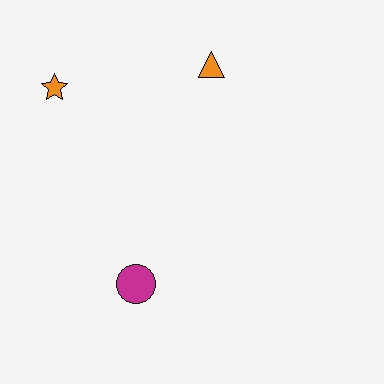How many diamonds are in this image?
There are no diamonds.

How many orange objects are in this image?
There are 2 orange objects.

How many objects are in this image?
There are 3 objects.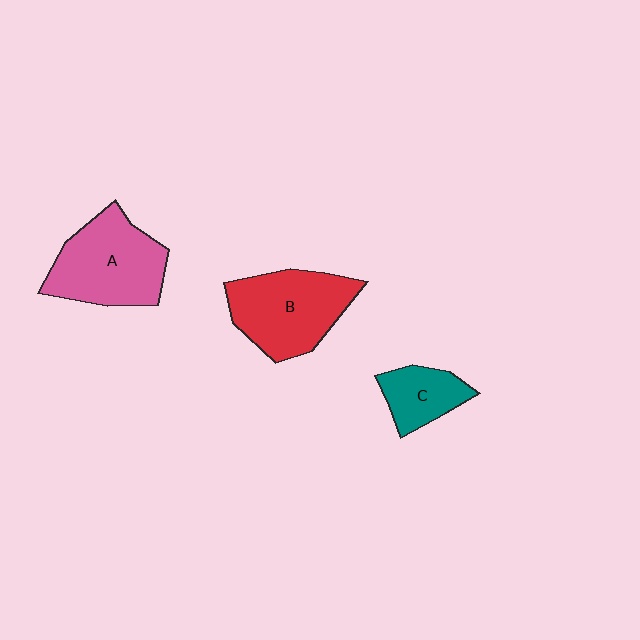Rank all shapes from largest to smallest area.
From largest to smallest: A (pink), B (red), C (teal).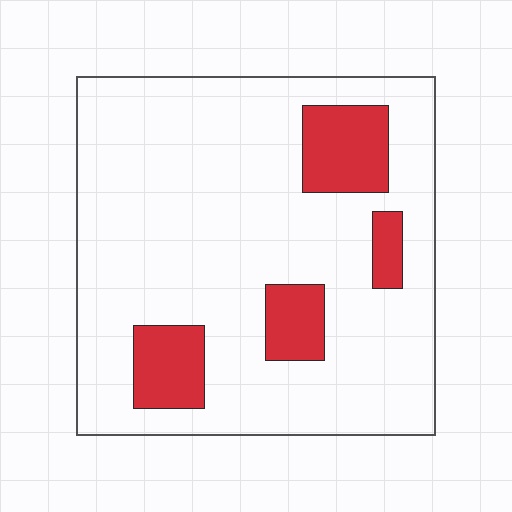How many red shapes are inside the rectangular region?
4.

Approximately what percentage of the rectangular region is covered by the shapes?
Approximately 15%.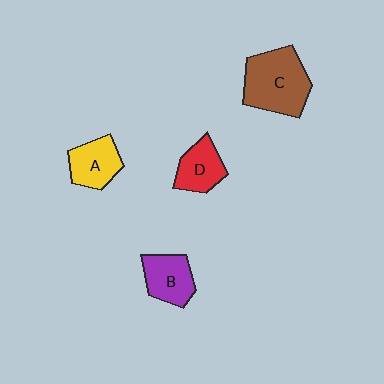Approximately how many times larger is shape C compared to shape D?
Approximately 1.8 times.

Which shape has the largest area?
Shape C (brown).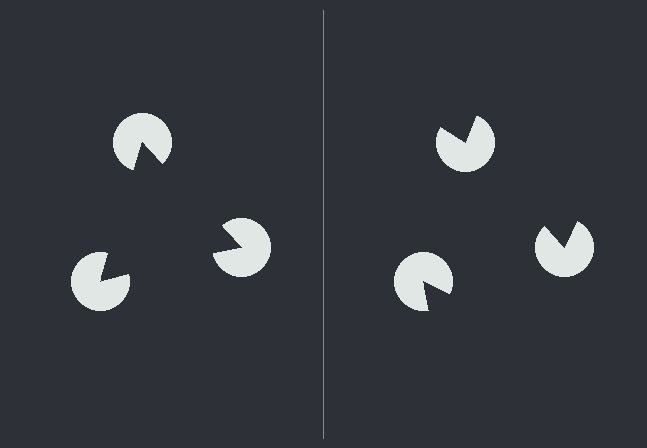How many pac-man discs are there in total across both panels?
6 — 3 on each side.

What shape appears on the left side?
An illusory triangle.